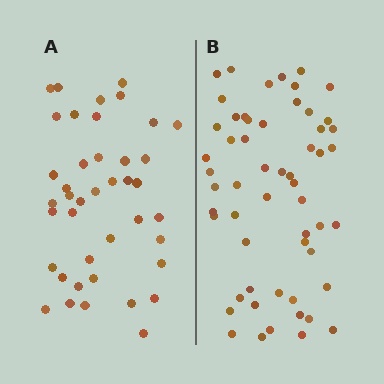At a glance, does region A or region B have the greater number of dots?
Region B (the right region) has more dots.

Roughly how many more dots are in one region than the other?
Region B has approximately 15 more dots than region A.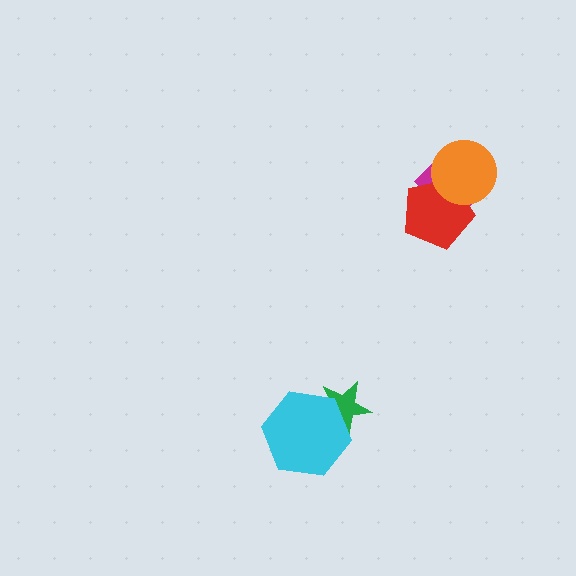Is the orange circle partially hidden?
No, no other shape covers it.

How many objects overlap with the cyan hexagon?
1 object overlaps with the cyan hexagon.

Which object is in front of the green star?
The cyan hexagon is in front of the green star.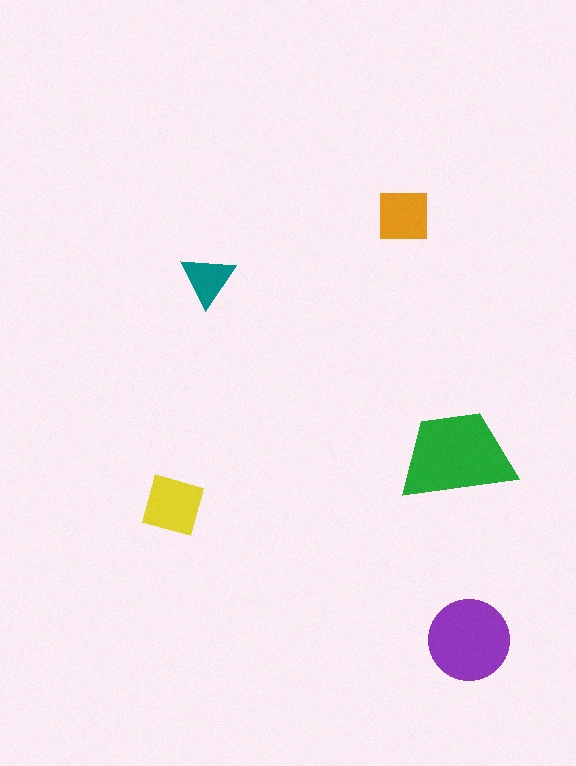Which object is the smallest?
The teal triangle.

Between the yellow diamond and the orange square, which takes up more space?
The yellow diamond.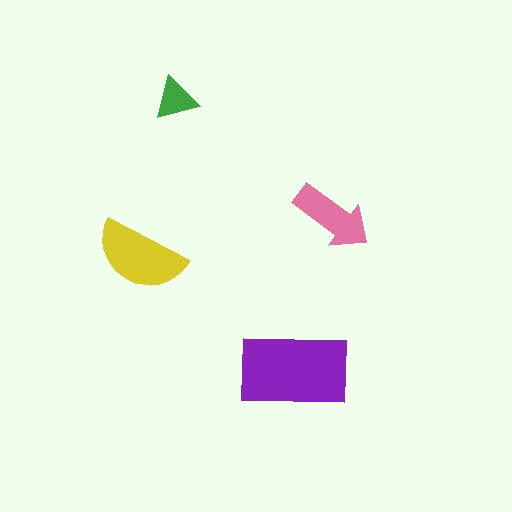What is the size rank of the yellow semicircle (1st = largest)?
2nd.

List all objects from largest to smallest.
The purple rectangle, the yellow semicircle, the pink arrow, the green triangle.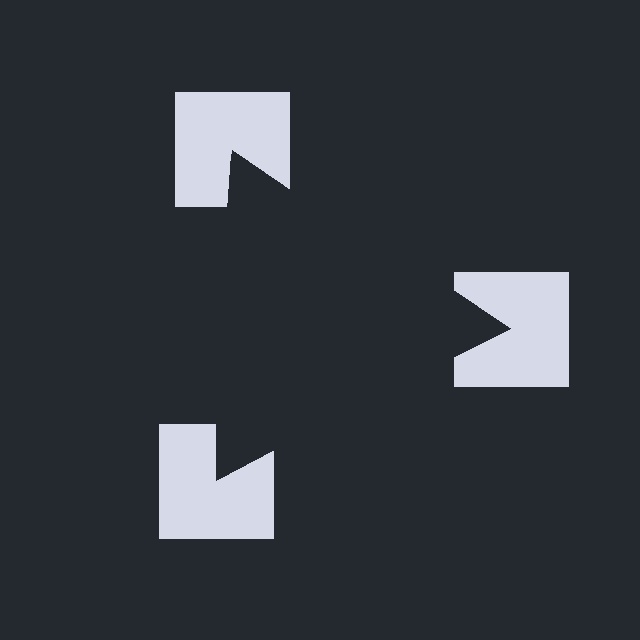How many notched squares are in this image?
There are 3 — one at each vertex of the illusory triangle.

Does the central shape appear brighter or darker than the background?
It typically appears slightly darker than the background, even though no actual brightness change is drawn.